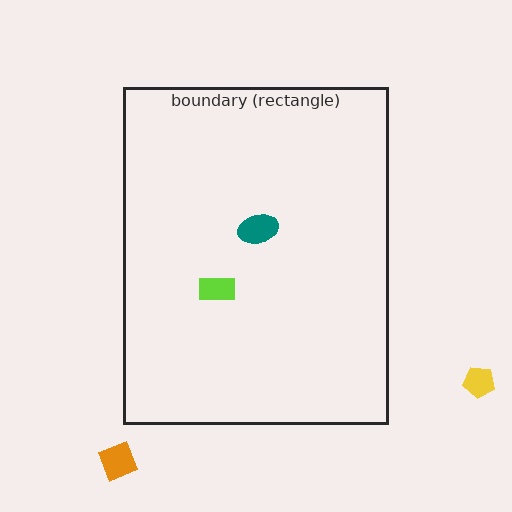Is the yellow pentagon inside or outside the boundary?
Outside.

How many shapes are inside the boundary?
2 inside, 2 outside.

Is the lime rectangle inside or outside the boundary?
Inside.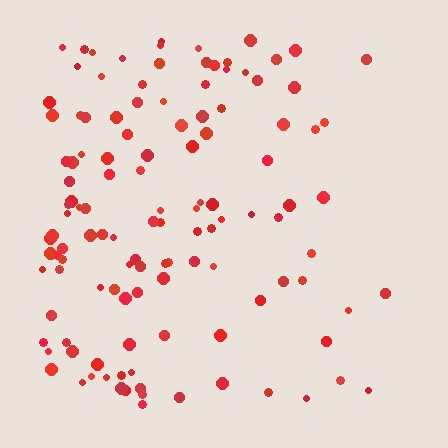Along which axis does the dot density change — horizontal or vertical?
Horizontal.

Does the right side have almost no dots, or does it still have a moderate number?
Still a moderate number, just noticeably fewer than the left.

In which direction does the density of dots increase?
From right to left, with the left side densest.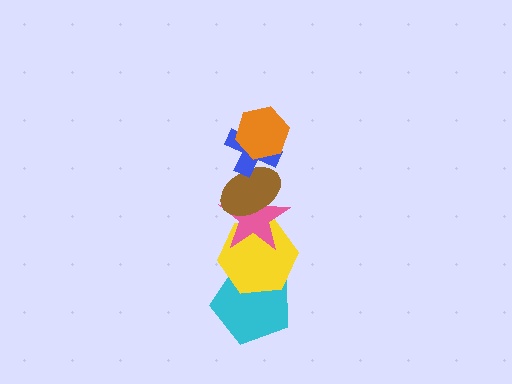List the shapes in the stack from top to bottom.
From top to bottom: the orange hexagon, the blue cross, the brown ellipse, the pink star, the yellow hexagon, the cyan pentagon.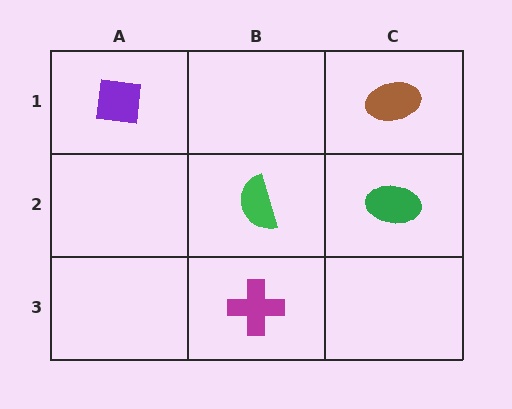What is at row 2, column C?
A green ellipse.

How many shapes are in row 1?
2 shapes.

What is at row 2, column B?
A green semicircle.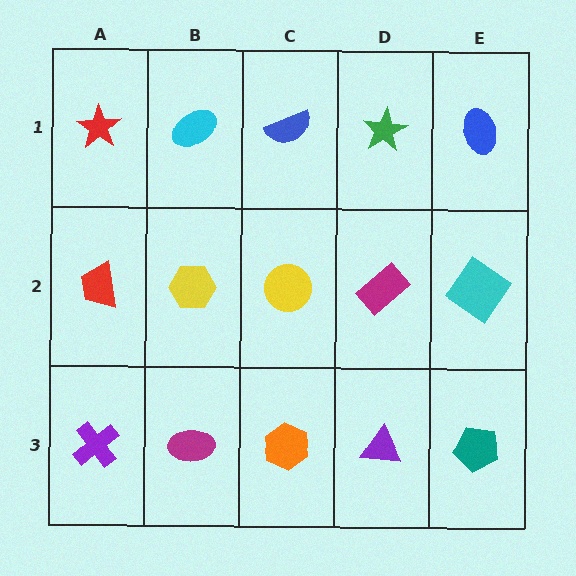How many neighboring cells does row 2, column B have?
4.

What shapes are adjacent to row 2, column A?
A red star (row 1, column A), a purple cross (row 3, column A), a yellow hexagon (row 2, column B).